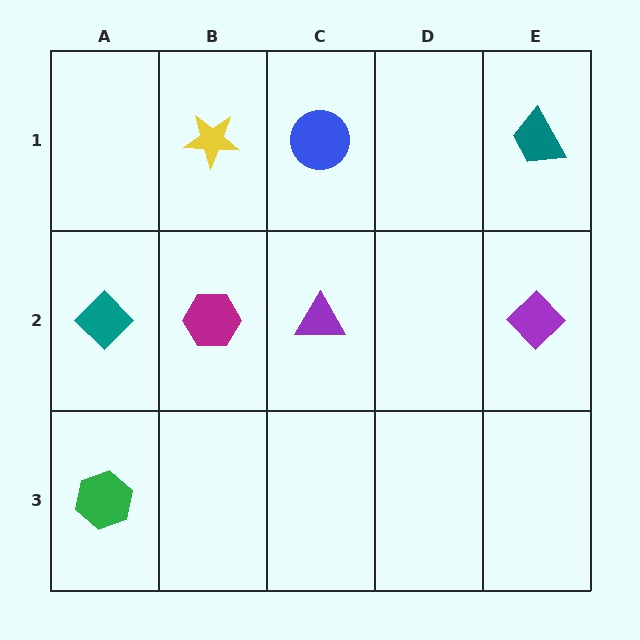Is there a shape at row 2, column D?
No, that cell is empty.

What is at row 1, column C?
A blue circle.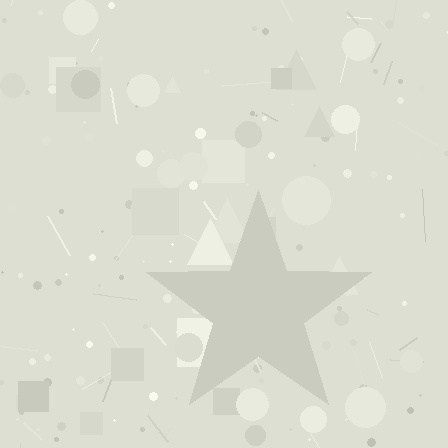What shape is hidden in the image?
A star is hidden in the image.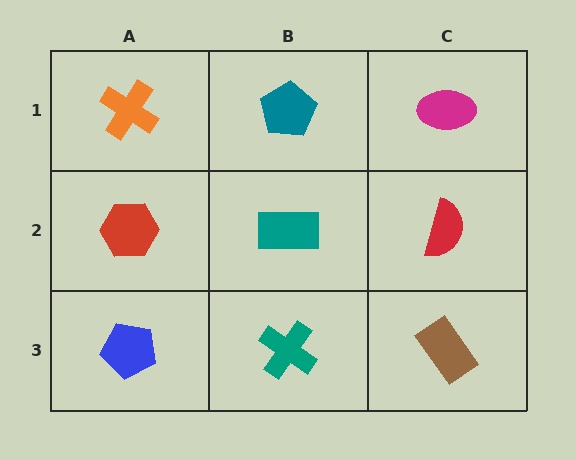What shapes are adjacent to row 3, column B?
A teal rectangle (row 2, column B), a blue pentagon (row 3, column A), a brown rectangle (row 3, column C).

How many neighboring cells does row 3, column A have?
2.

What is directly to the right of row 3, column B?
A brown rectangle.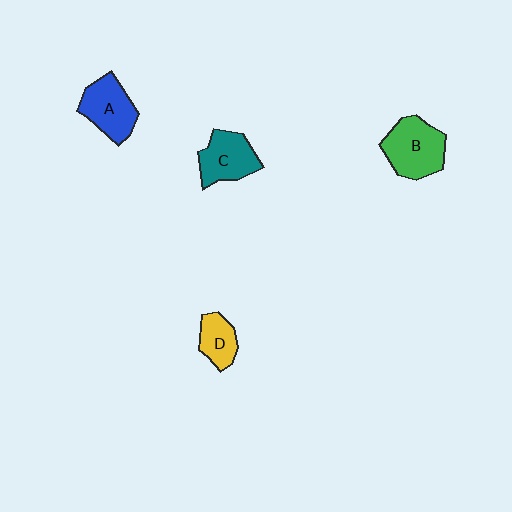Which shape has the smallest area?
Shape D (yellow).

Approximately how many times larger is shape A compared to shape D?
Approximately 1.6 times.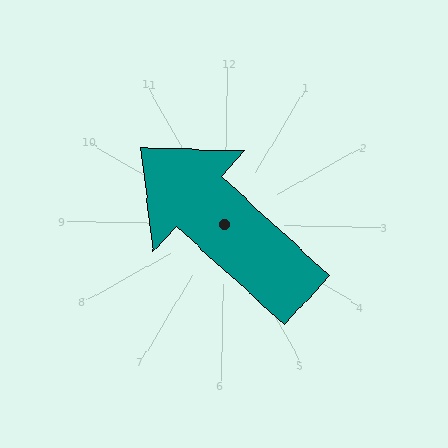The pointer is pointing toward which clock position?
Roughly 10 o'clock.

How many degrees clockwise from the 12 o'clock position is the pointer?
Approximately 311 degrees.